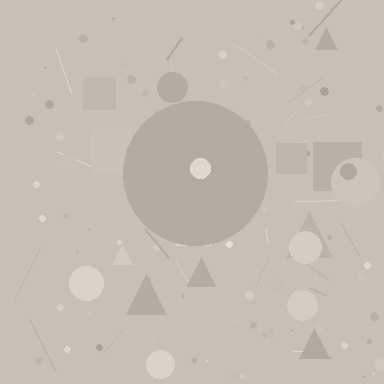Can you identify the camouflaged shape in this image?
The camouflaged shape is a circle.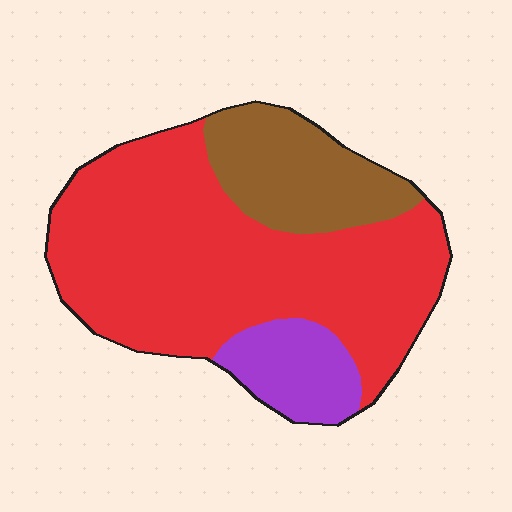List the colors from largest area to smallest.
From largest to smallest: red, brown, purple.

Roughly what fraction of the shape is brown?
Brown covers 21% of the shape.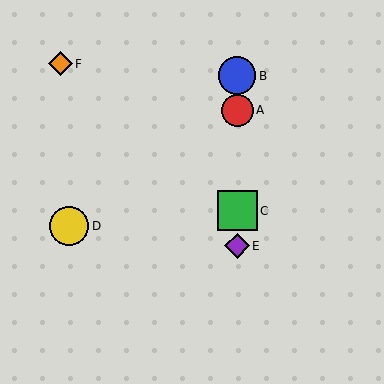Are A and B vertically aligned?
Yes, both are at x≈237.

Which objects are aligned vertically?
Objects A, B, C, E are aligned vertically.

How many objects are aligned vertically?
4 objects (A, B, C, E) are aligned vertically.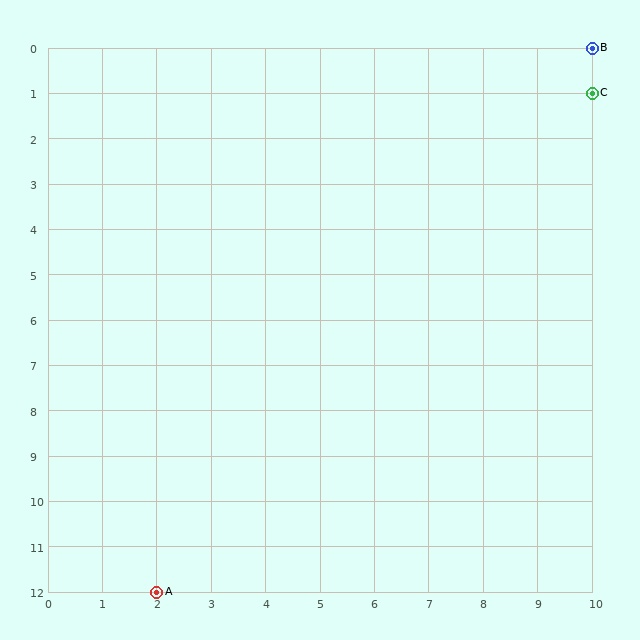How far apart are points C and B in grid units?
Points C and B are 1 row apart.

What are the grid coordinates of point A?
Point A is at grid coordinates (2, 12).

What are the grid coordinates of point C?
Point C is at grid coordinates (10, 1).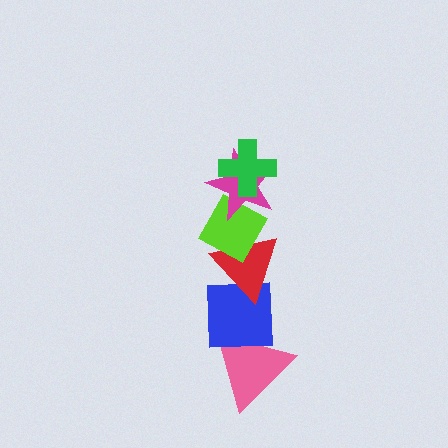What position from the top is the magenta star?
The magenta star is 2nd from the top.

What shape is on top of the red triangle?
The lime diamond is on top of the red triangle.